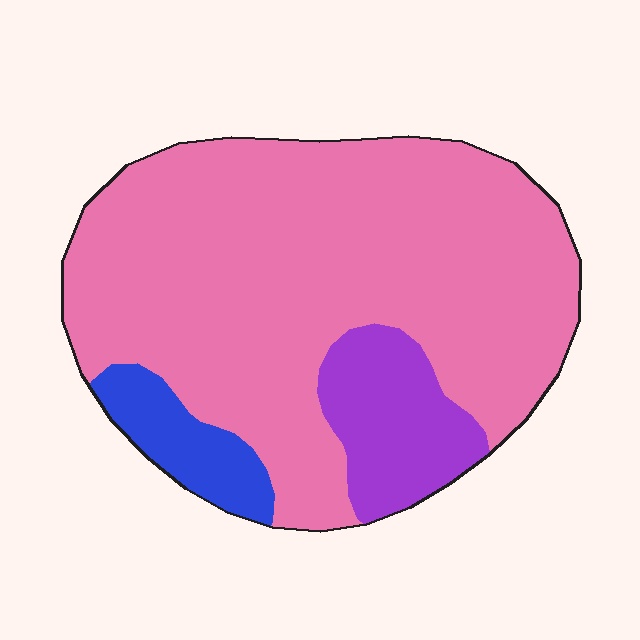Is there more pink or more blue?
Pink.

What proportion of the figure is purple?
Purple covers about 15% of the figure.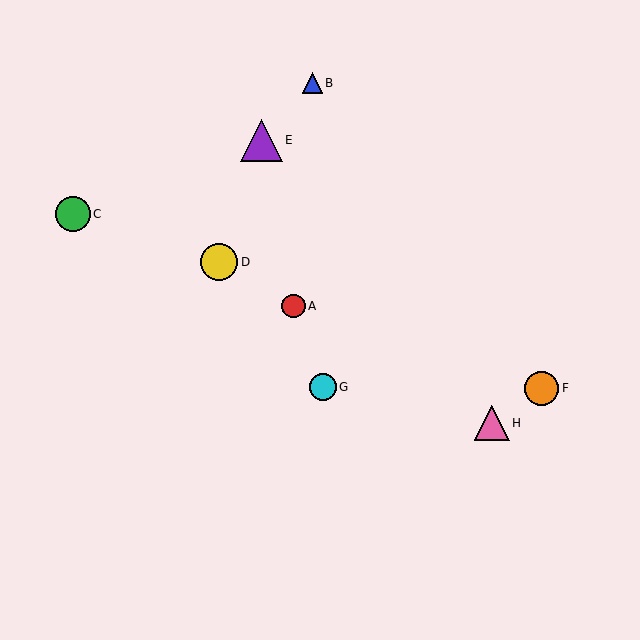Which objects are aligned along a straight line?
Objects A, D, H are aligned along a straight line.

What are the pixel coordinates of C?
Object C is at (73, 214).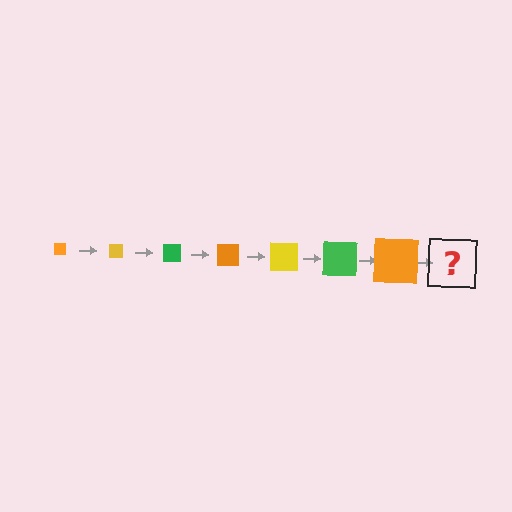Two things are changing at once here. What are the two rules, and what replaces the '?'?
The two rules are that the square grows larger each step and the color cycles through orange, yellow, and green. The '?' should be a yellow square, larger than the previous one.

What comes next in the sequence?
The next element should be a yellow square, larger than the previous one.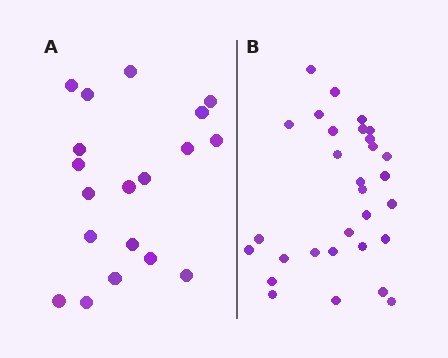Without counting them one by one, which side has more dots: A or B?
Region B (the right region) has more dots.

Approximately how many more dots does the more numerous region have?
Region B has roughly 12 or so more dots than region A.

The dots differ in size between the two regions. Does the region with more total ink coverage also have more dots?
No. Region A has more total ink coverage because its dots are larger, but region B actually contains more individual dots. Total area can be misleading — the number of items is what matters here.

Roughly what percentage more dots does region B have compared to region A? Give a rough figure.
About 60% more.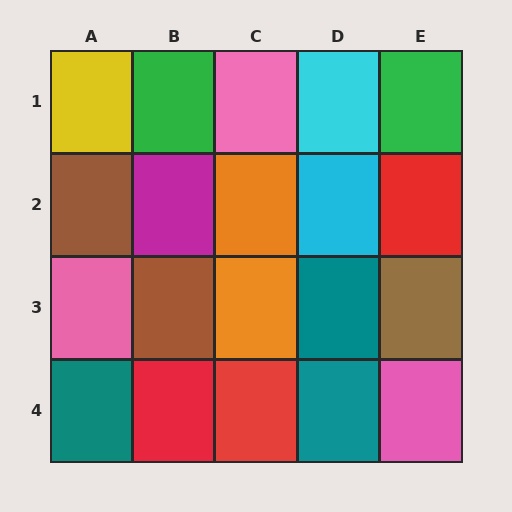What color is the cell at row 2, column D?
Cyan.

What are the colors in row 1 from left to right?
Yellow, green, pink, cyan, green.